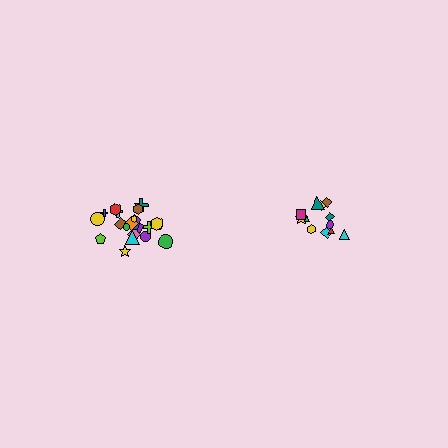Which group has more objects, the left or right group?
The left group.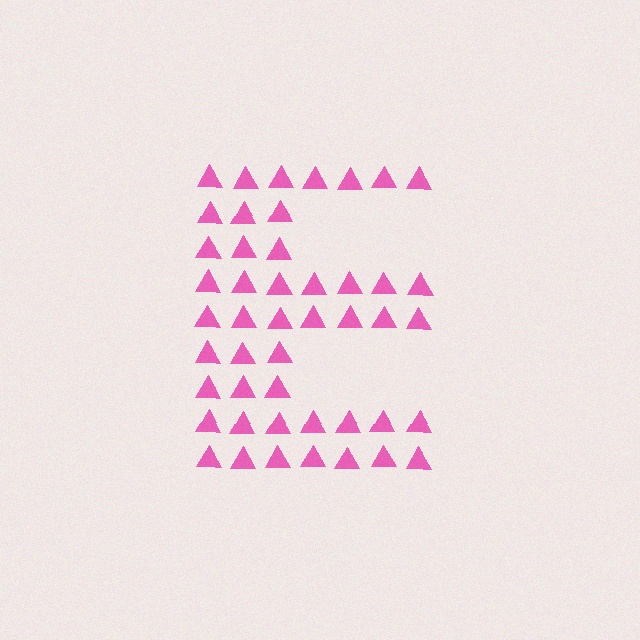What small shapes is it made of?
It is made of small triangles.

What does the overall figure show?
The overall figure shows the letter E.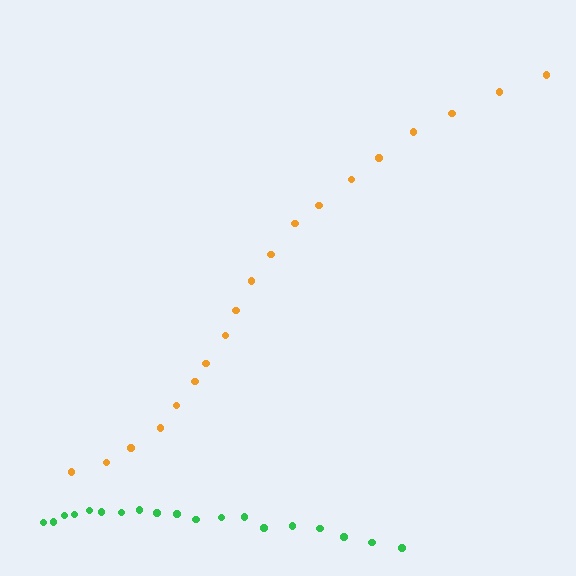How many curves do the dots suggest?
There are 2 distinct paths.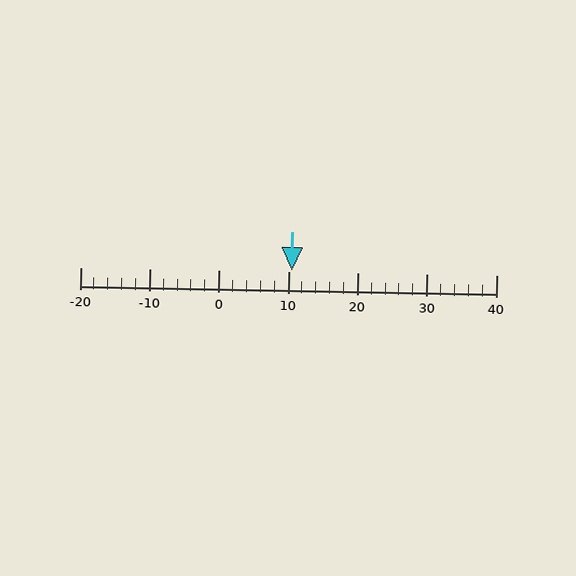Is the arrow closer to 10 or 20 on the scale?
The arrow is closer to 10.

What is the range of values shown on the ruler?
The ruler shows values from -20 to 40.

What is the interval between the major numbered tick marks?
The major tick marks are spaced 10 units apart.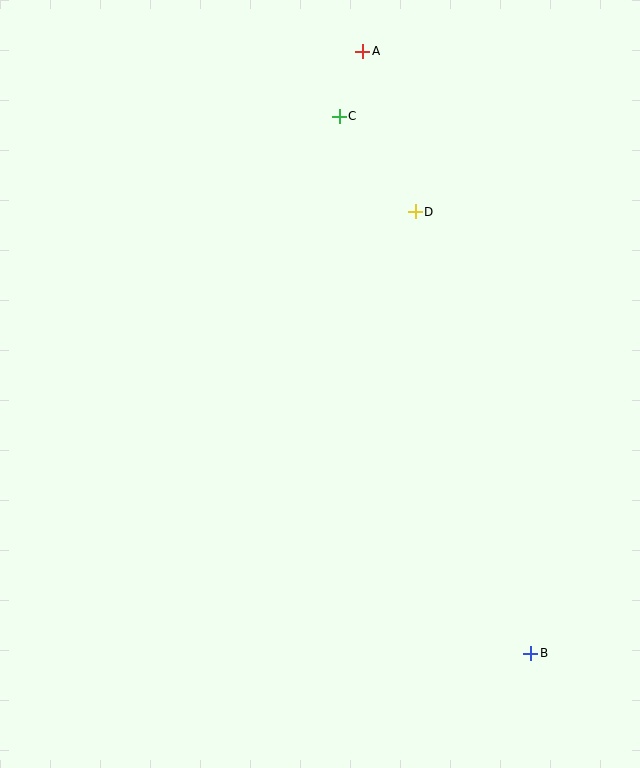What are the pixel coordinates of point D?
Point D is at (415, 212).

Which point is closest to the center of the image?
Point D at (415, 212) is closest to the center.